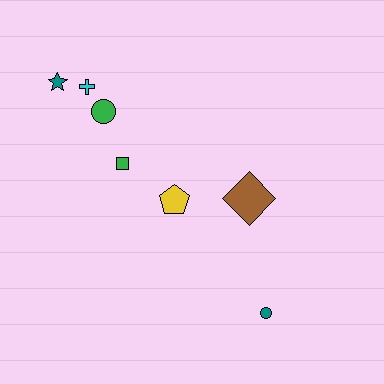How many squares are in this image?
There is 1 square.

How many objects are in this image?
There are 7 objects.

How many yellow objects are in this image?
There is 1 yellow object.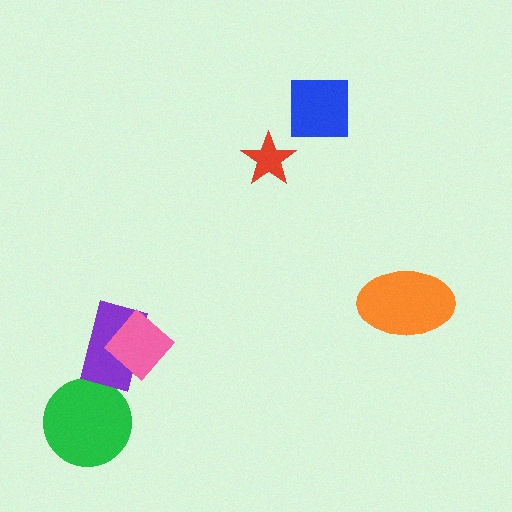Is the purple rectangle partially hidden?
Yes, it is partially covered by another shape.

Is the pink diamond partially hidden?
No, no other shape covers it.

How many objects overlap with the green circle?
0 objects overlap with the green circle.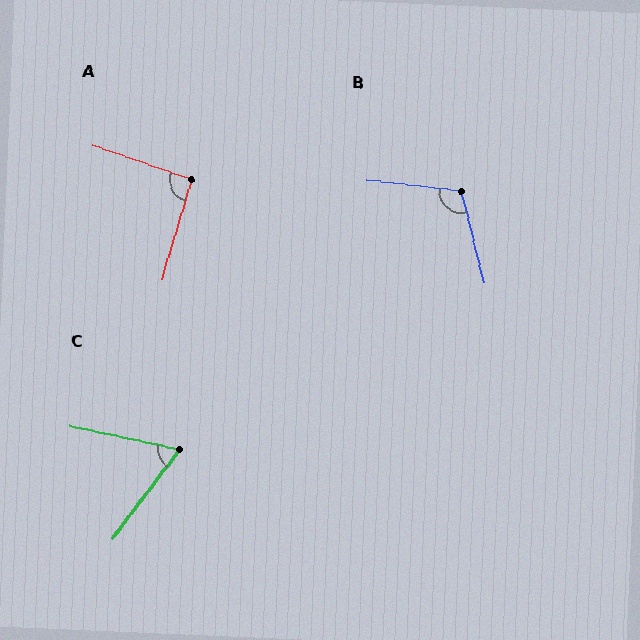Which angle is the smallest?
C, at approximately 65 degrees.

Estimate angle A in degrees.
Approximately 92 degrees.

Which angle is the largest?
B, at approximately 111 degrees.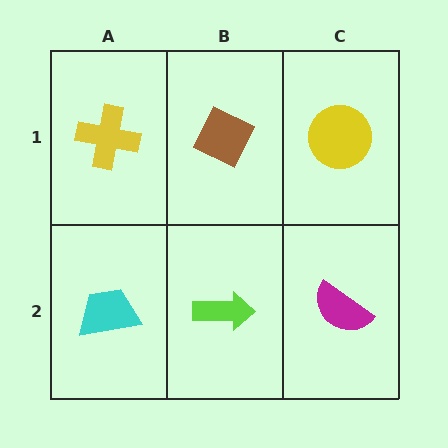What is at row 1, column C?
A yellow circle.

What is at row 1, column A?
A yellow cross.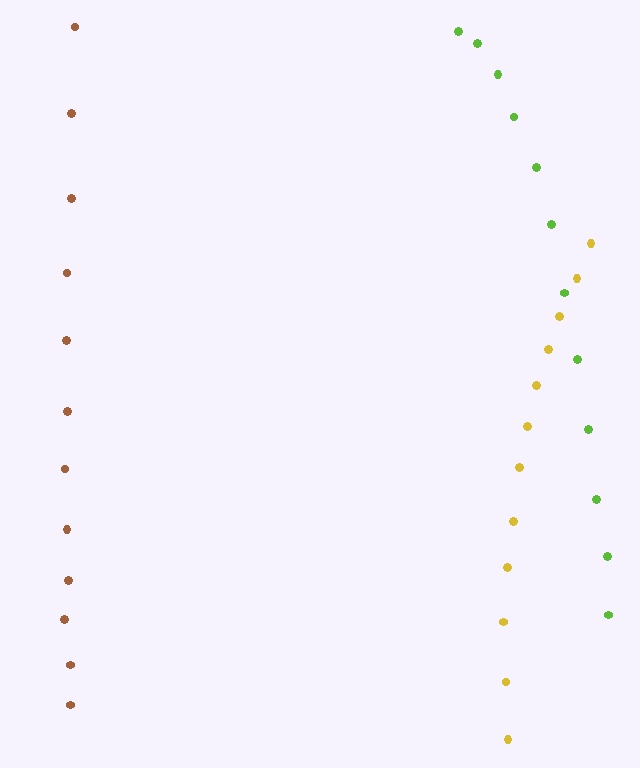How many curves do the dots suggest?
There are 3 distinct paths.